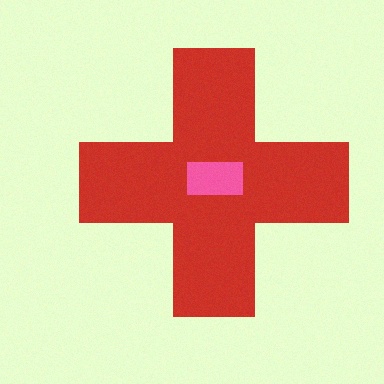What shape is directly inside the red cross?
The pink rectangle.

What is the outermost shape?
The red cross.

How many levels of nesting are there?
2.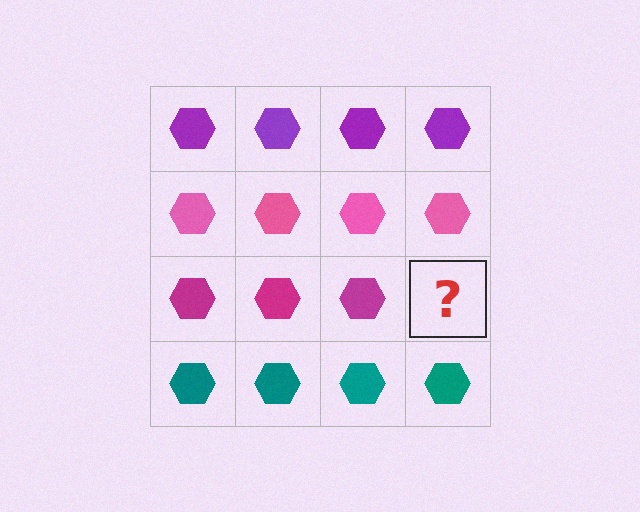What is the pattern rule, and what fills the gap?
The rule is that each row has a consistent color. The gap should be filled with a magenta hexagon.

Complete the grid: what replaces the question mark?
The question mark should be replaced with a magenta hexagon.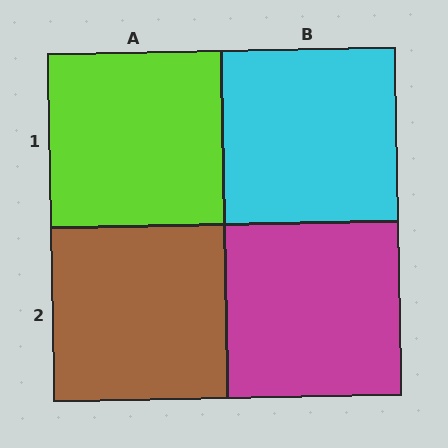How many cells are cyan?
1 cell is cyan.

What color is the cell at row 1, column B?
Cyan.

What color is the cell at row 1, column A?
Lime.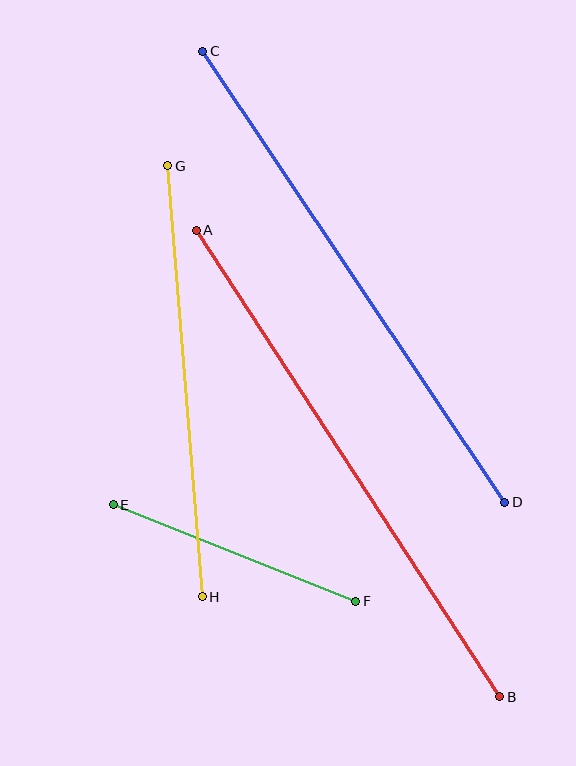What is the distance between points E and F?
The distance is approximately 261 pixels.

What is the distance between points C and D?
The distance is approximately 543 pixels.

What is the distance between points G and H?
The distance is approximately 433 pixels.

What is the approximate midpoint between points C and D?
The midpoint is at approximately (354, 277) pixels.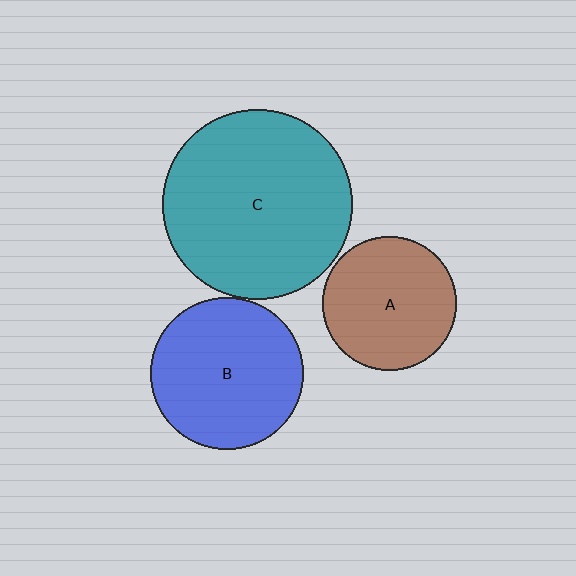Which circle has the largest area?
Circle C (teal).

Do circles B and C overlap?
Yes.